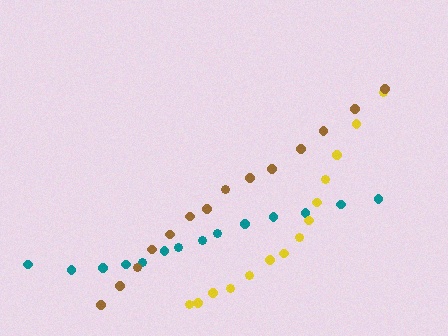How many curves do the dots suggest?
There are 3 distinct paths.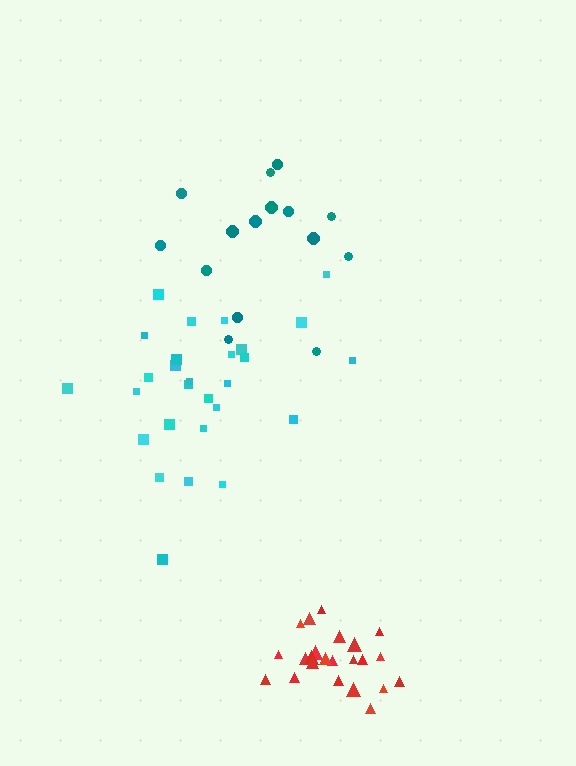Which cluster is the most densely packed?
Red.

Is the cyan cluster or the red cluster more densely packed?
Red.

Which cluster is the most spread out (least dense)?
Teal.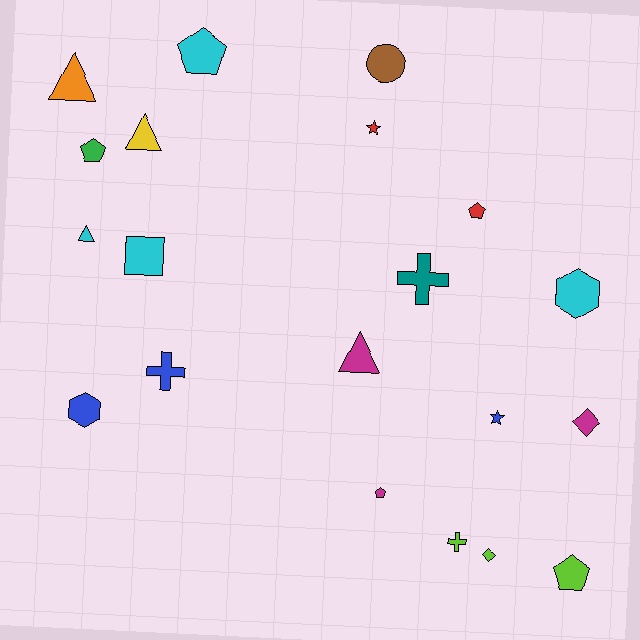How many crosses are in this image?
There are 3 crosses.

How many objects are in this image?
There are 20 objects.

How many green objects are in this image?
There is 1 green object.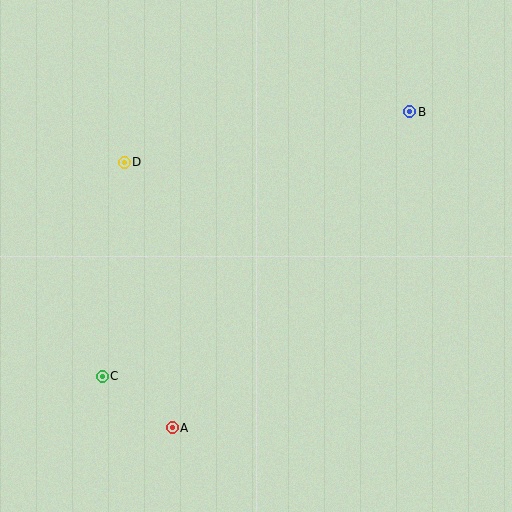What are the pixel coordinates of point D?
Point D is at (124, 162).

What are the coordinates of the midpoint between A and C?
The midpoint between A and C is at (137, 402).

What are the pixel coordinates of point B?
Point B is at (410, 112).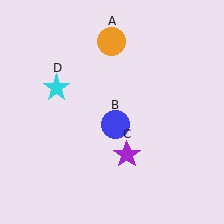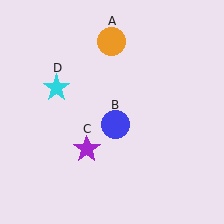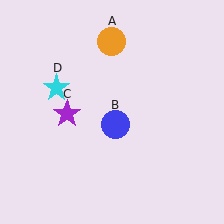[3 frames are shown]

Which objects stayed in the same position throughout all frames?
Orange circle (object A) and blue circle (object B) and cyan star (object D) remained stationary.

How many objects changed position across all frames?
1 object changed position: purple star (object C).